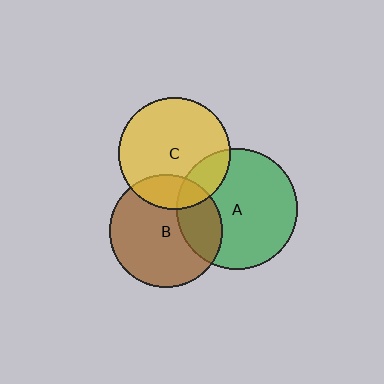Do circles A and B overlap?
Yes.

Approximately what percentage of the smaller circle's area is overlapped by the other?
Approximately 25%.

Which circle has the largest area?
Circle A (green).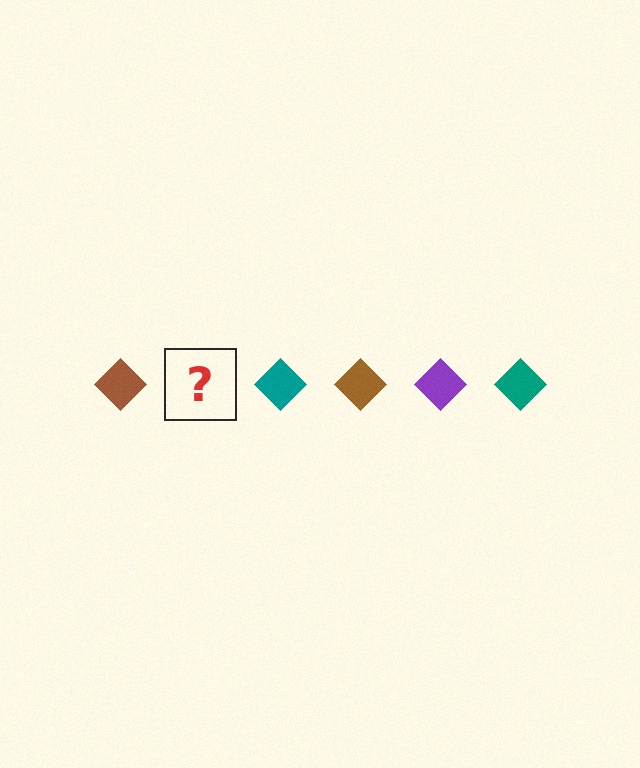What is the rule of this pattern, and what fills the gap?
The rule is that the pattern cycles through brown, purple, teal diamonds. The gap should be filled with a purple diamond.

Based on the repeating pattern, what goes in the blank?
The blank should be a purple diamond.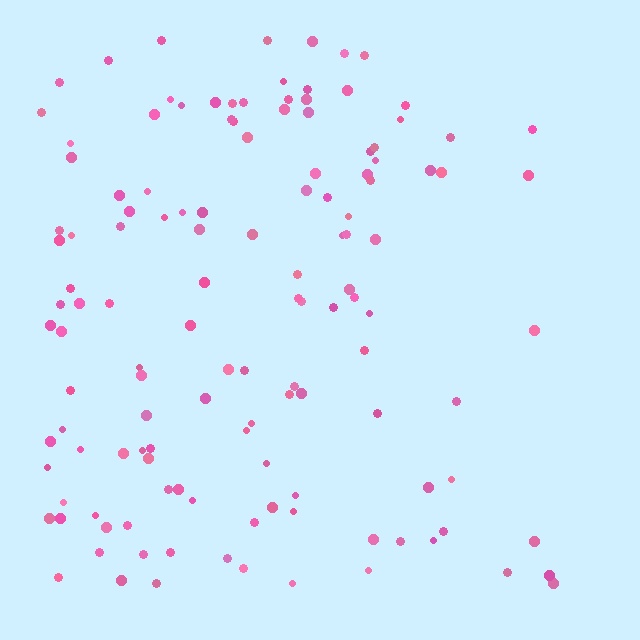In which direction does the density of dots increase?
From right to left, with the left side densest.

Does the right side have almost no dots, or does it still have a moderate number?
Still a moderate number, just noticeably fewer than the left.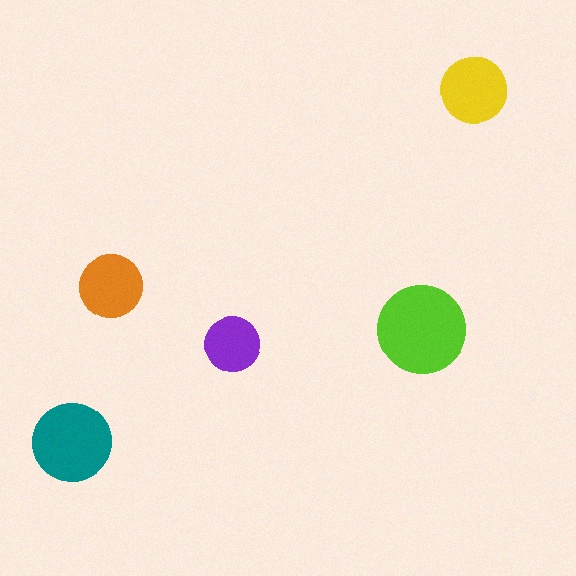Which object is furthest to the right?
The yellow circle is rightmost.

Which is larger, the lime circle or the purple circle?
The lime one.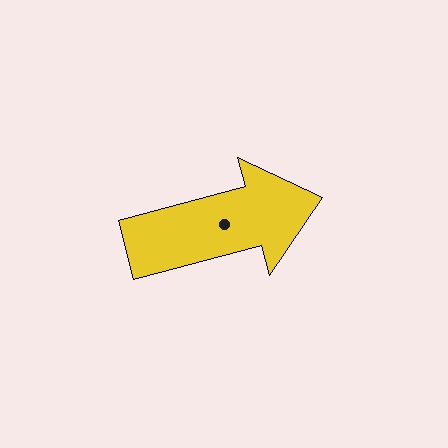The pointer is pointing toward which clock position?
Roughly 3 o'clock.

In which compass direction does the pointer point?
East.